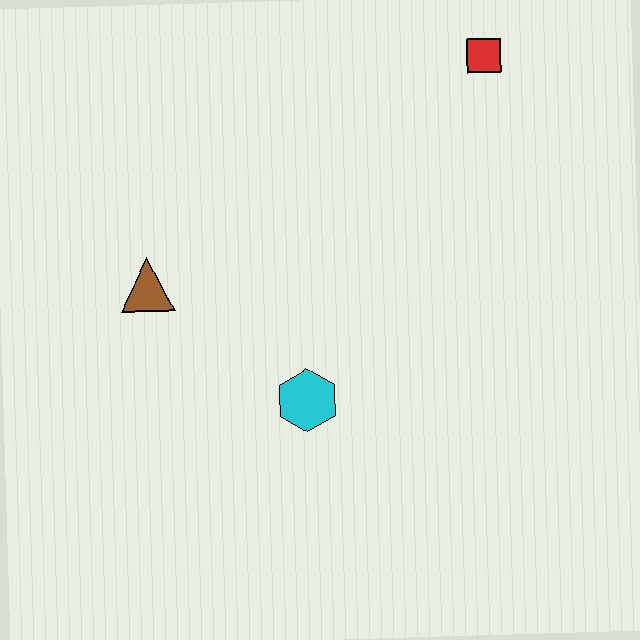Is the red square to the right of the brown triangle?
Yes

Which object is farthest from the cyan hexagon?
The red square is farthest from the cyan hexagon.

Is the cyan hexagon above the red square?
No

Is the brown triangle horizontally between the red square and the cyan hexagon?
No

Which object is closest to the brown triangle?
The cyan hexagon is closest to the brown triangle.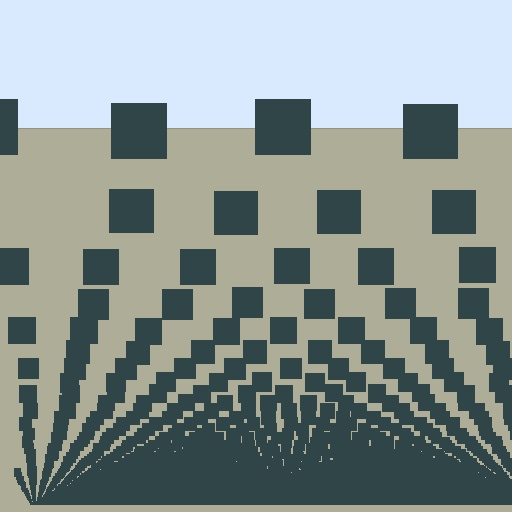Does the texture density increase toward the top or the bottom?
Density increases toward the bottom.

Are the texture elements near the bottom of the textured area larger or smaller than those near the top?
Smaller. The gradient is inverted — elements near the bottom are smaller and denser.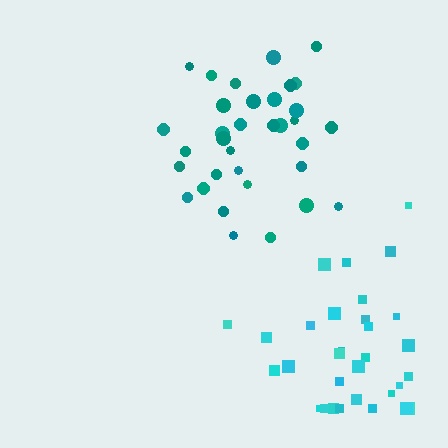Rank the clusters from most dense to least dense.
teal, cyan.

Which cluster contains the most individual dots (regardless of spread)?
Teal (34).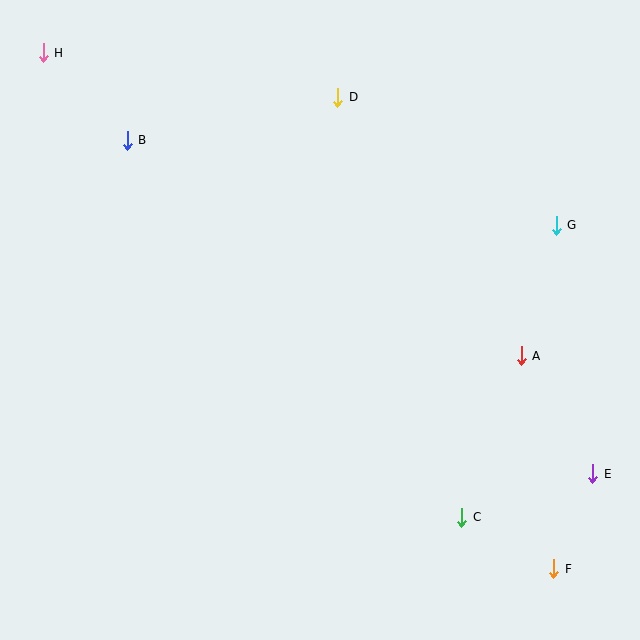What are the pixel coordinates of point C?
Point C is at (462, 517).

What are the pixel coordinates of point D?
Point D is at (338, 97).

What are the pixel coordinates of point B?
Point B is at (127, 140).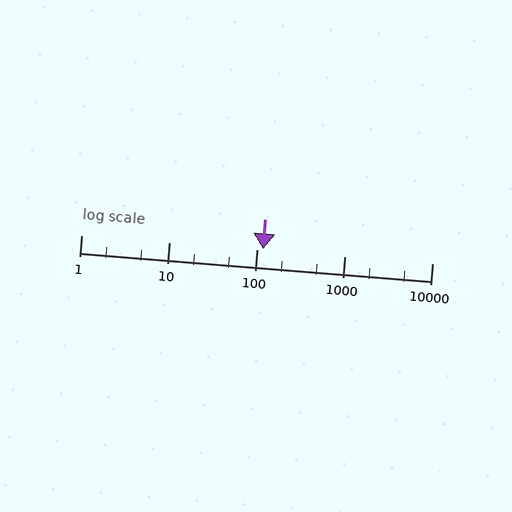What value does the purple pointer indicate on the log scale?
The pointer indicates approximately 120.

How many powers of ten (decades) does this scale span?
The scale spans 4 decades, from 1 to 10000.